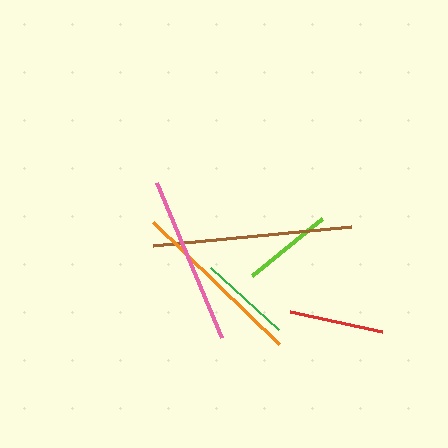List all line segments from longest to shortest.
From longest to shortest: brown, orange, pink, red, green, lime.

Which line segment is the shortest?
The lime line is the shortest at approximately 91 pixels.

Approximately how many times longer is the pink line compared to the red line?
The pink line is approximately 1.8 times the length of the red line.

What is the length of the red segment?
The red segment is approximately 94 pixels long.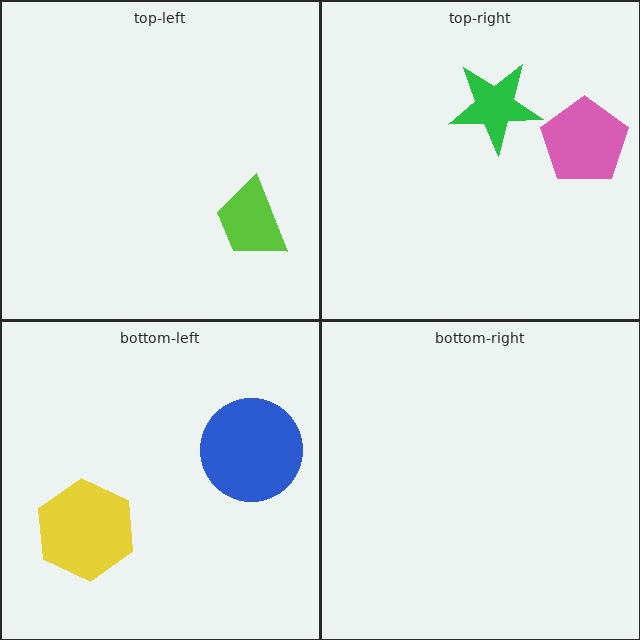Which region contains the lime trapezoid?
The top-left region.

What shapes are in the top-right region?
The green star, the pink pentagon.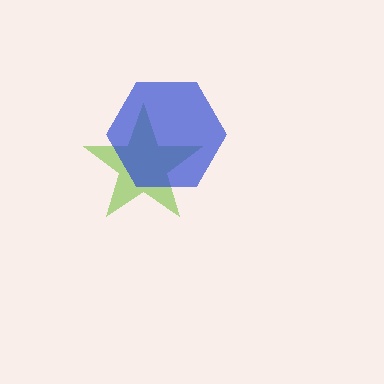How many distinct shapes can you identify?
There are 2 distinct shapes: a lime star, a blue hexagon.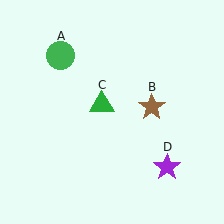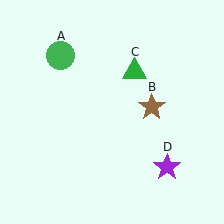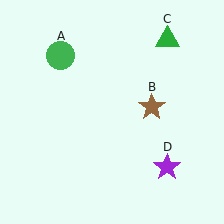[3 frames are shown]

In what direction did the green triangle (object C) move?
The green triangle (object C) moved up and to the right.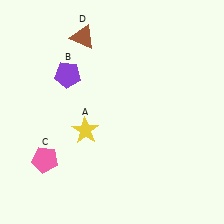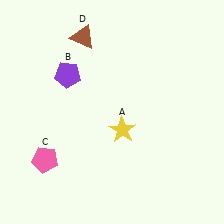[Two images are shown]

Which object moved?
The yellow star (A) moved right.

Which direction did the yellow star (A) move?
The yellow star (A) moved right.